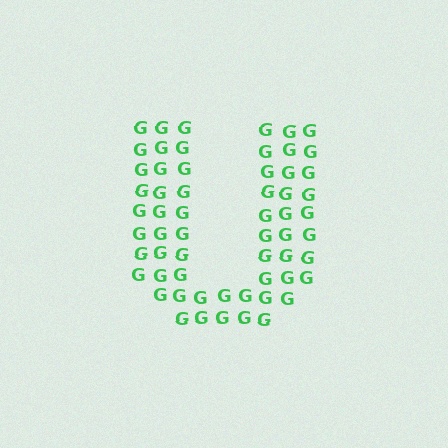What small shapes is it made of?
It is made of small letter G's.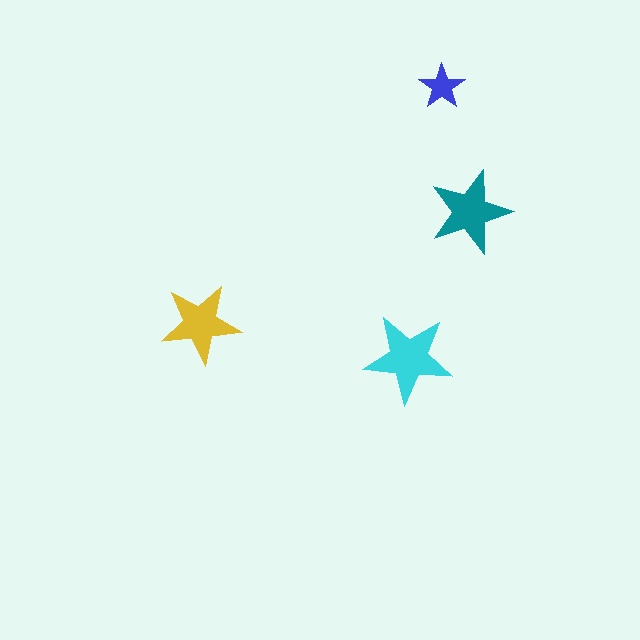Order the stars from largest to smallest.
the cyan one, the teal one, the yellow one, the blue one.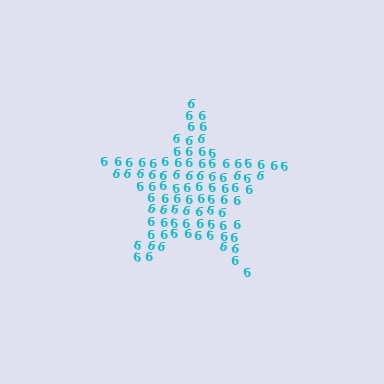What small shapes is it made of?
It is made of small digit 6's.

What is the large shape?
The large shape is a star.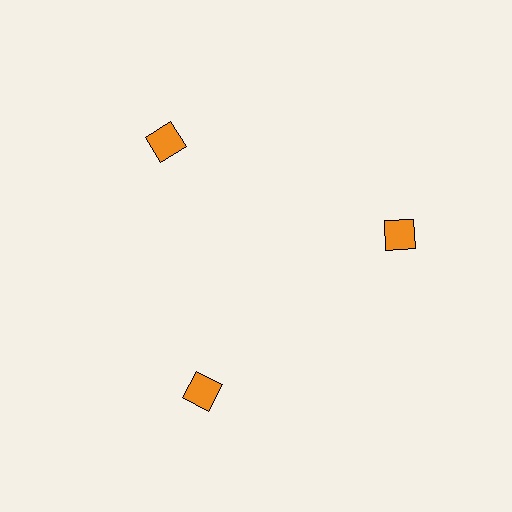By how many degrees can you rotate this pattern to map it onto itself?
The pattern maps onto itself every 120 degrees of rotation.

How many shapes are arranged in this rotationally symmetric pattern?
There are 3 shapes, arranged in 3 groups of 1.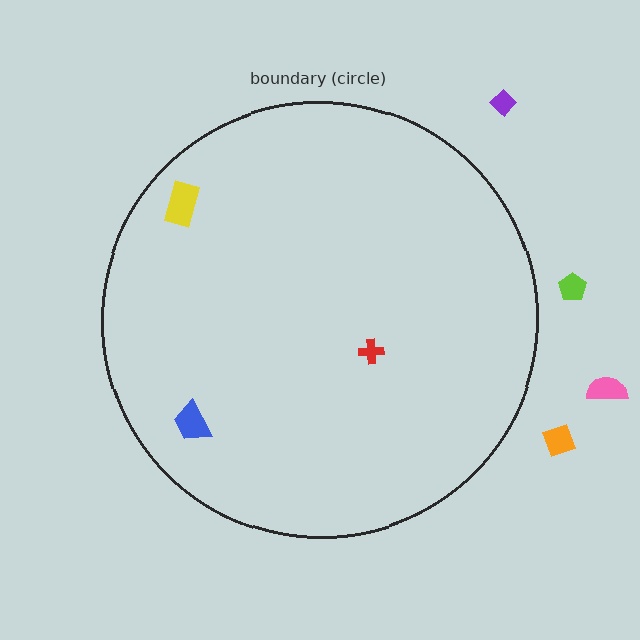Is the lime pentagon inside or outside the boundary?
Outside.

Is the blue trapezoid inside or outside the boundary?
Inside.